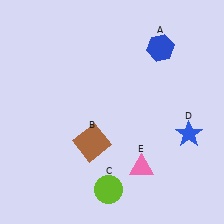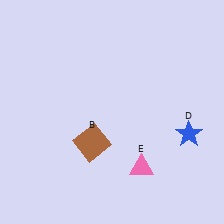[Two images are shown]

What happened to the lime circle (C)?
The lime circle (C) was removed in Image 2. It was in the bottom-left area of Image 1.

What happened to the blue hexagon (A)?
The blue hexagon (A) was removed in Image 2. It was in the top-right area of Image 1.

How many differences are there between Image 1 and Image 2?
There are 2 differences between the two images.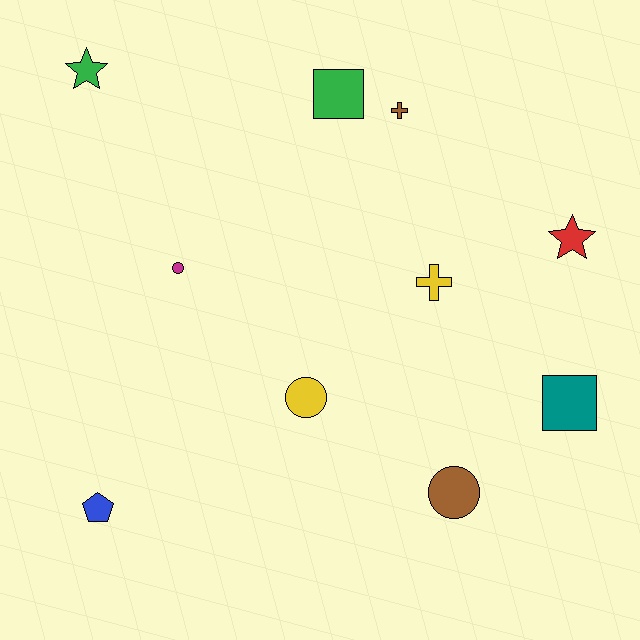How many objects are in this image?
There are 10 objects.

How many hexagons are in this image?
There are no hexagons.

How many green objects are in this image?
There are 2 green objects.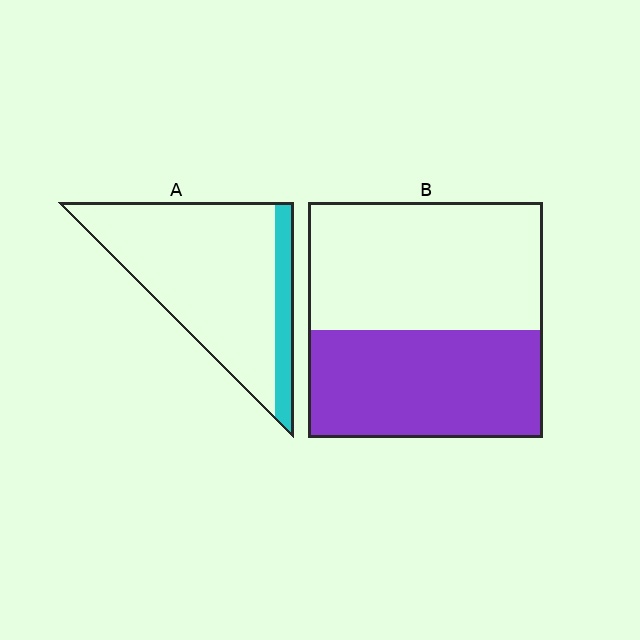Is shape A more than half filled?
No.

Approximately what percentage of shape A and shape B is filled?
A is approximately 15% and B is approximately 45%.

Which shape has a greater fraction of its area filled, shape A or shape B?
Shape B.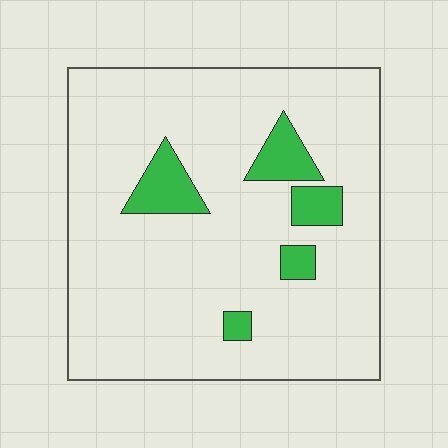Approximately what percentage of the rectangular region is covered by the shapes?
Approximately 10%.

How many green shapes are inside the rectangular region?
5.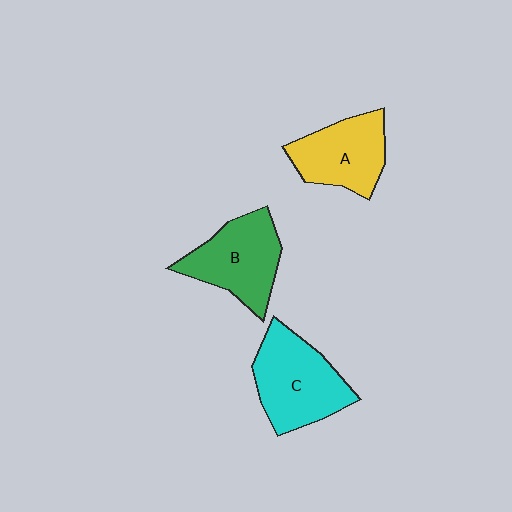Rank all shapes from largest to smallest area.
From largest to smallest: C (cyan), B (green), A (yellow).